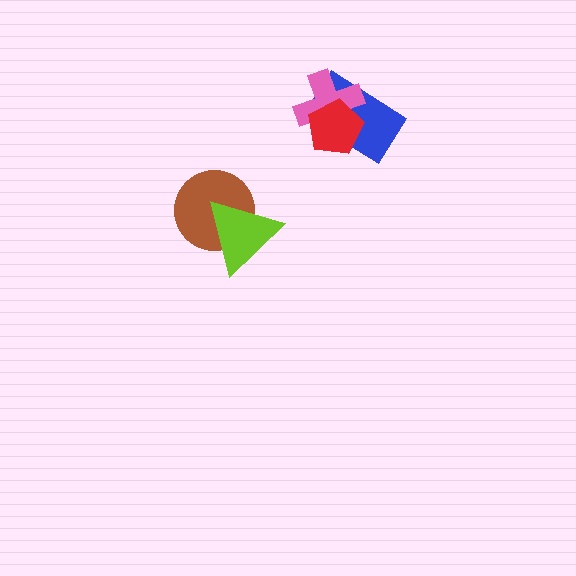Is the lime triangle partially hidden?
No, no other shape covers it.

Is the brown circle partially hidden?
Yes, it is partially covered by another shape.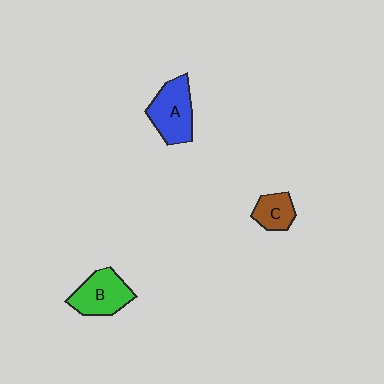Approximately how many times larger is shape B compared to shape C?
Approximately 1.7 times.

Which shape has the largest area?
Shape A (blue).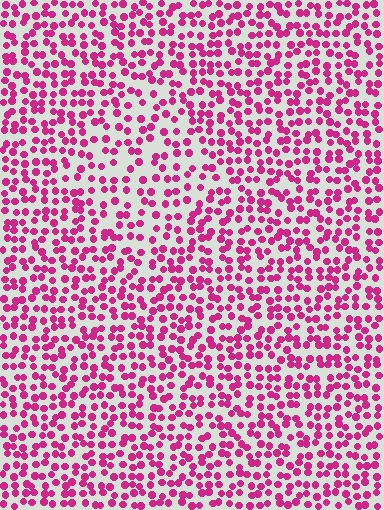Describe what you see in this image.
The image contains small magenta elements arranged at two different densities. A diamond-shaped region is visible where the elements are less densely packed than the surrounding area.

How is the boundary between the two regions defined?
The boundary is defined by a change in element density (approximately 1.6x ratio). All elements are the same color, size, and shape.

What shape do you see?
I see a diamond.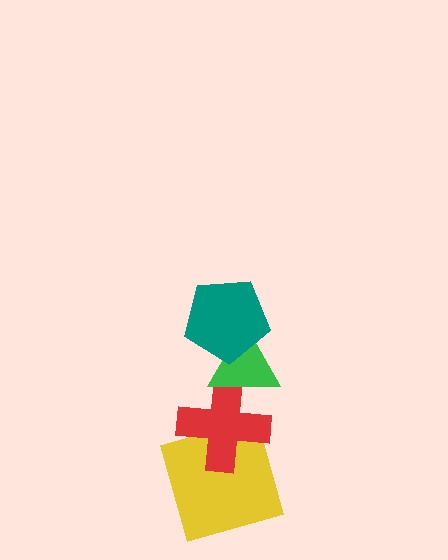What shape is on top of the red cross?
The green triangle is on top of the red cross.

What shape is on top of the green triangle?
The teal pentagon is on top of the green triangle.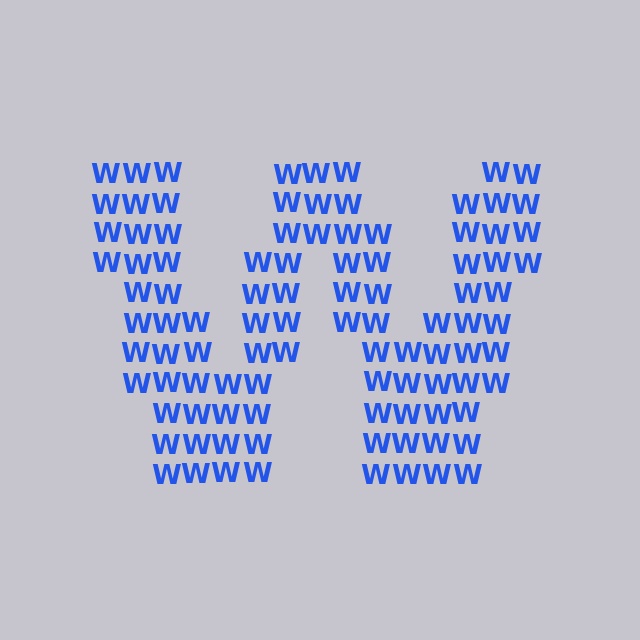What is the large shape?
The large shape is the letter W.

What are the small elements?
The small elements are letter W's.